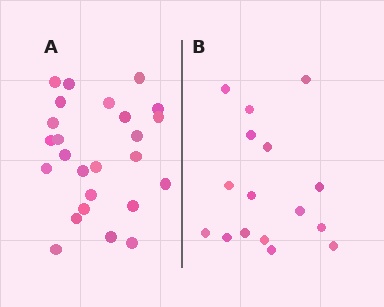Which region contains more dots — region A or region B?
Region A (the left region) has more dots.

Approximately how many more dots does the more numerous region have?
Region A has roughly 8 or so more dots than region B.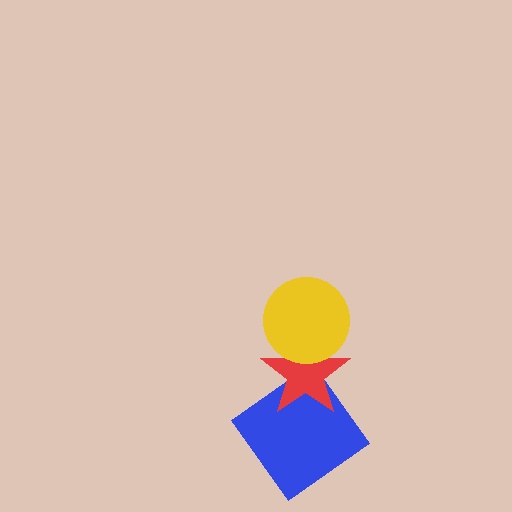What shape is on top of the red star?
The yellow circle is on top of the red star.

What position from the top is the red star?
The red star is 2nd from the top.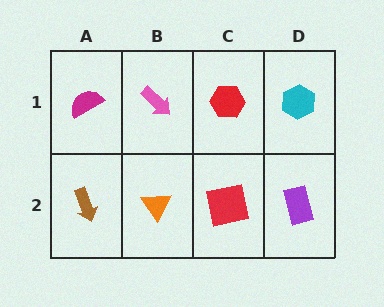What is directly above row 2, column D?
A cyan hexagon.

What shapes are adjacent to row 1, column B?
An orange triangle (row 2, column B), a magenta semicircle (row 1, column A), a red hexagon (row 1, column C).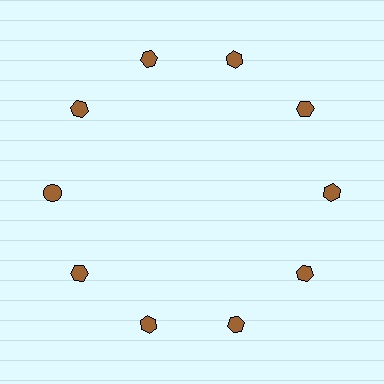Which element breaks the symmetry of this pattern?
The brown circle at roughly the 9 o'clock position breaks the symmetry. All other shapes are brown hexagons.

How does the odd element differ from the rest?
It has a different shape: circle instead of hexagon.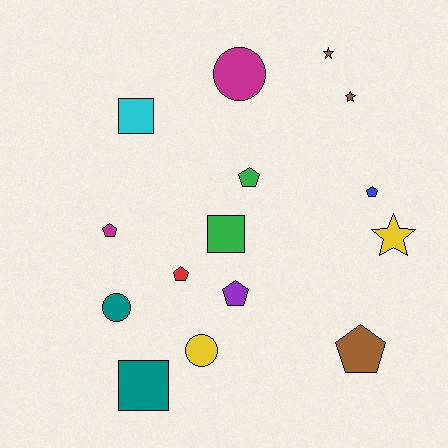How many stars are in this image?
There are 3 stars.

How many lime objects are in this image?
There are no lime objects.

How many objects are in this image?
There are 15 objects.